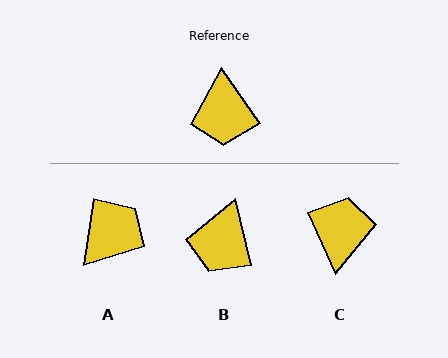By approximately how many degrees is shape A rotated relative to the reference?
Approximately 136 degrees counter-clockwise.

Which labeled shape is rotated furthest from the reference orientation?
C, about 169 degrees away.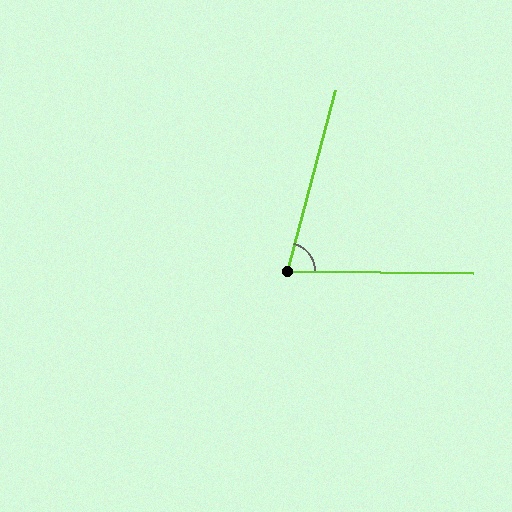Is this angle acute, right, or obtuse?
It is acute.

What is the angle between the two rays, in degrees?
Approximately 76 degrees.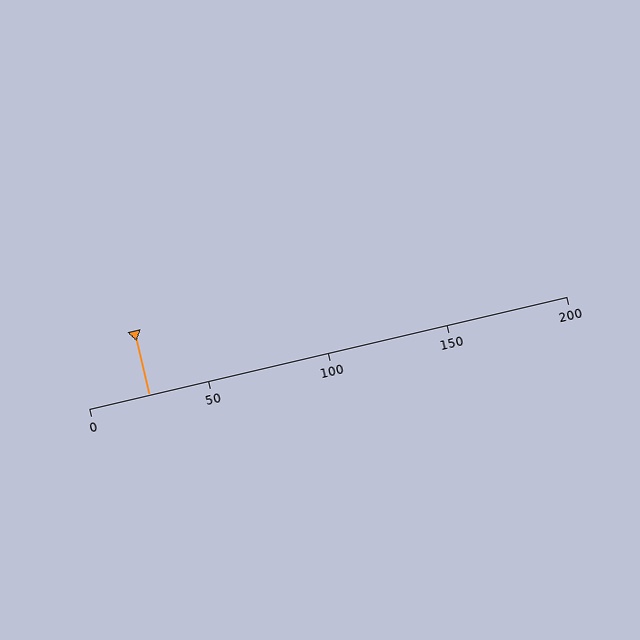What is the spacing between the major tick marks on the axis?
The major ticks are spaced 50 apart.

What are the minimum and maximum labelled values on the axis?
The axis runs from 0 to 200.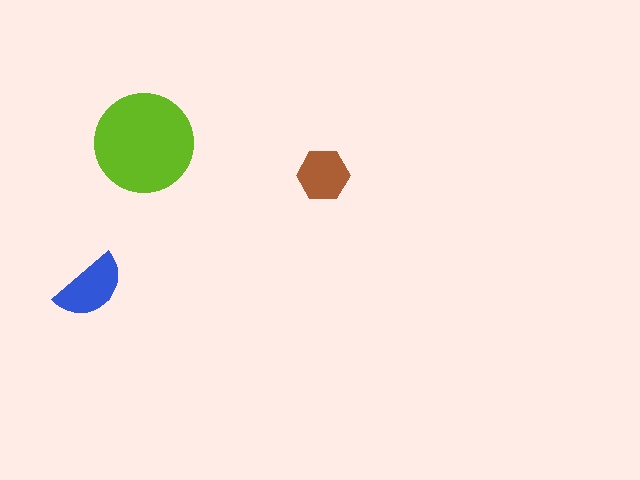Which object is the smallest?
The brown hexagon.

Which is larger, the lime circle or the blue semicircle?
The lime circle.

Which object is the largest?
The lime circle.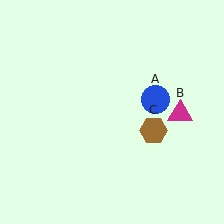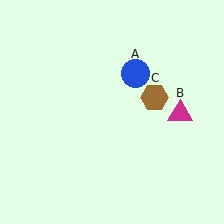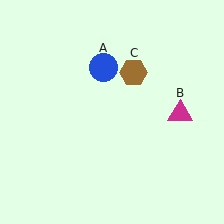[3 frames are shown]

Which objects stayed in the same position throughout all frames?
Magenta triangle (object B) remained stationary.